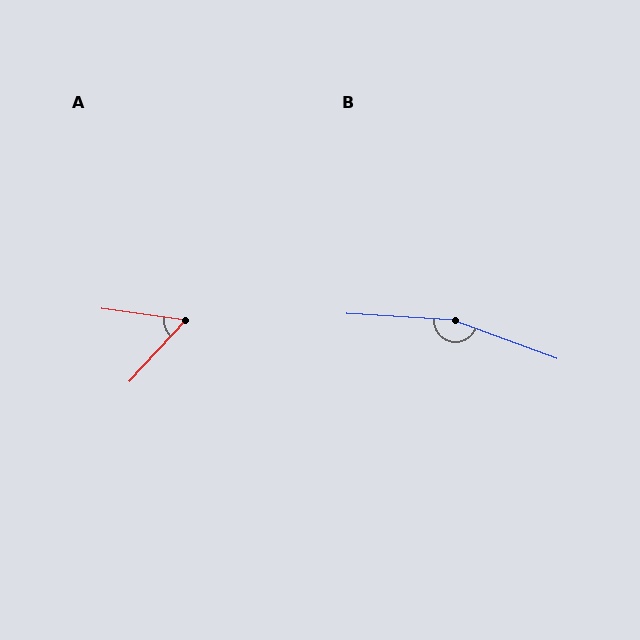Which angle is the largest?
B, at approximately 163 degrees.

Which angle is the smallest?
A, at approximately 55 degrees.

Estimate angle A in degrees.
Approximately 55 degrees.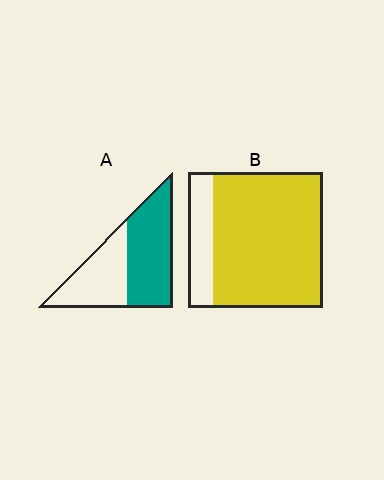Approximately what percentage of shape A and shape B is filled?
A is approximately 55% and B is approximately 80%.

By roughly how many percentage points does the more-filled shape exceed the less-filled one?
By roughly 25 percentage points (B over A).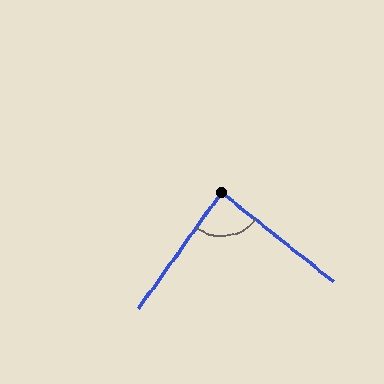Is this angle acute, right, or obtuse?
It is approximately a right angle.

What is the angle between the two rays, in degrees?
Approximately 87 degrees.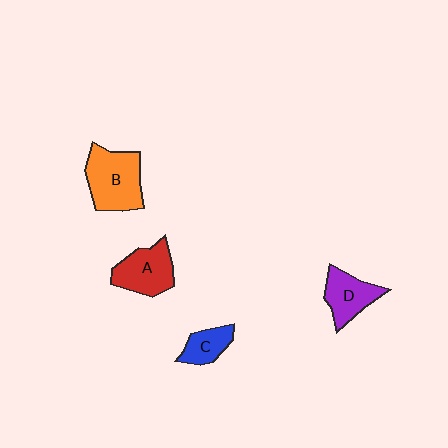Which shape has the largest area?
Shape B (orange).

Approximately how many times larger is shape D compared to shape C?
Approximately 1.4 times.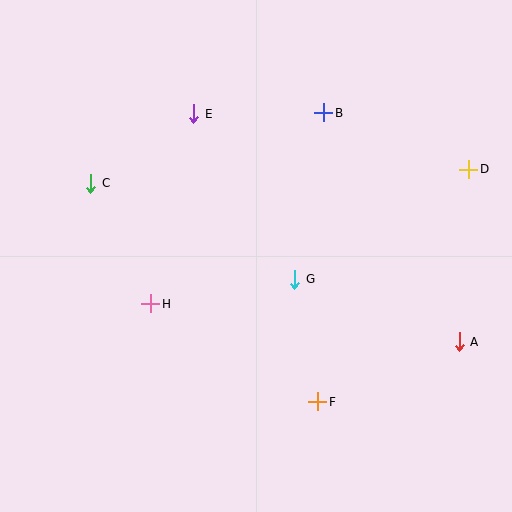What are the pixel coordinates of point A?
Point A is at (459, 342).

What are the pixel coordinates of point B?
Point B is at (323, 113).